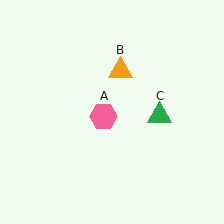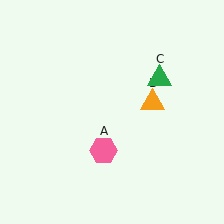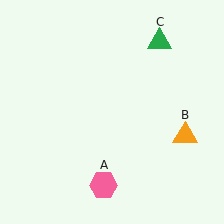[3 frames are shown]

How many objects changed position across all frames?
3 objects changed position: pink hexagon (object A), orange triangle (object B), green triangle (object C).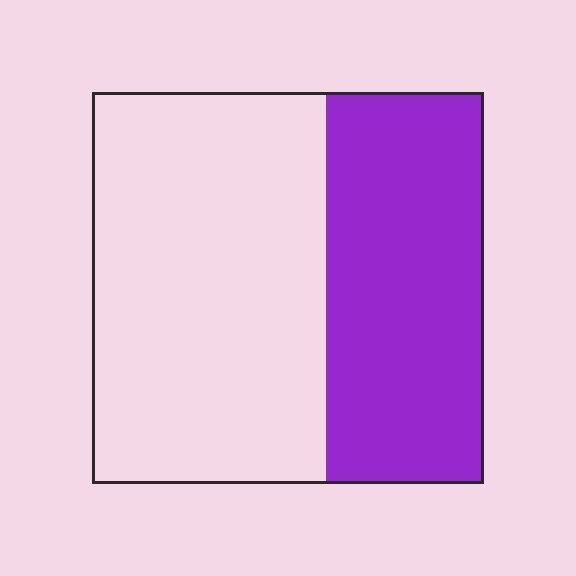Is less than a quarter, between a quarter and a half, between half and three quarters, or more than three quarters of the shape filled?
Between a quarter and a half.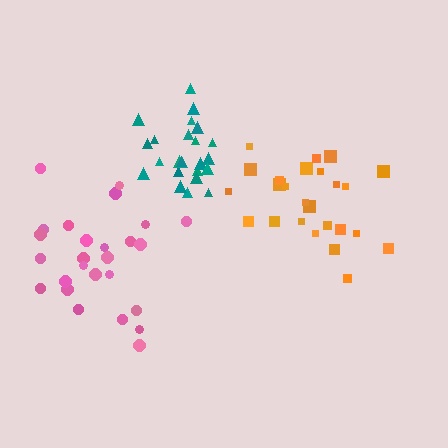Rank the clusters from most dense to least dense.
teal, orange, pink.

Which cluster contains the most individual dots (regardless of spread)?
Pink (27).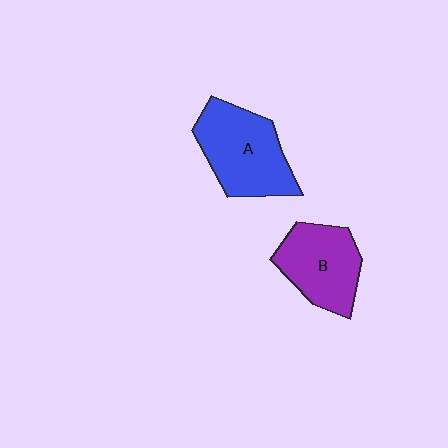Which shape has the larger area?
Shape A (blue).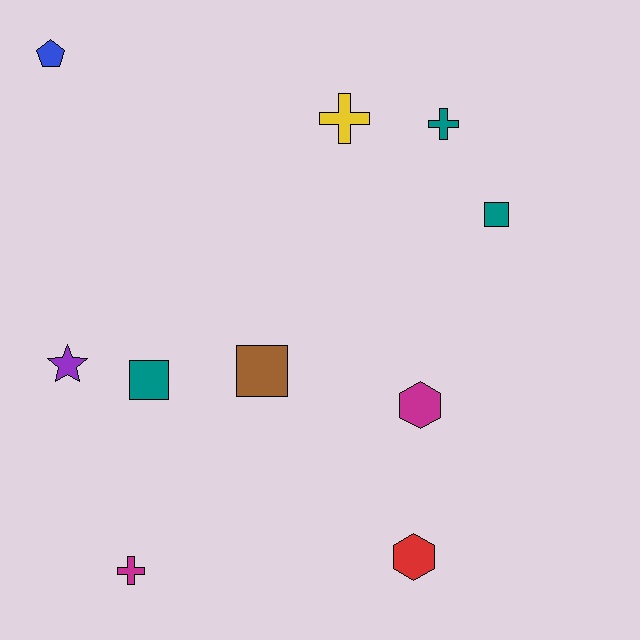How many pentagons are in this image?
There is 1 pentagon.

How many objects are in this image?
There are 10 objects.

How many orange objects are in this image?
There are no orange objects.